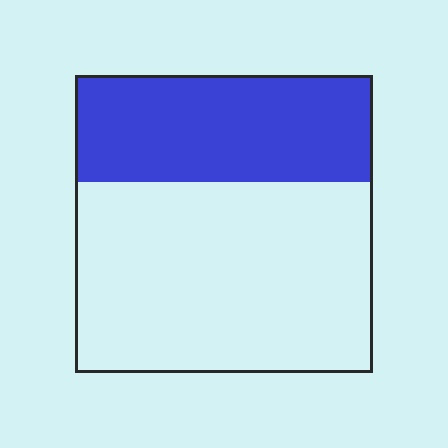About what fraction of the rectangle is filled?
About three eighths (3/8).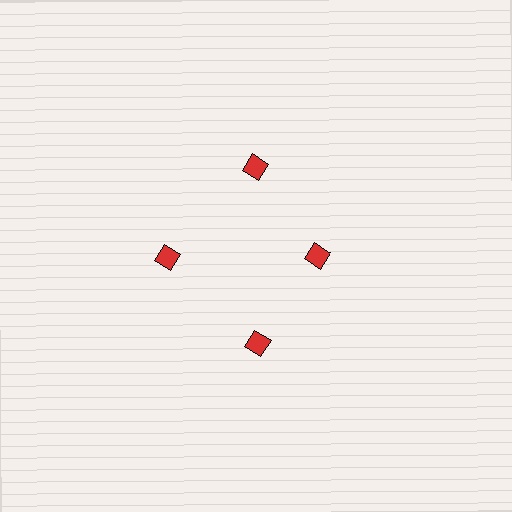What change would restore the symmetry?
The symmetry would be restored by moving it outward, back onto the ring so that all 4 squares sit at equal angles and equal distance from the center.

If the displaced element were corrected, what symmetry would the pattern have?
It would have 4-fold rotational symmetry — the pattern would map onto itself every 90 degrees.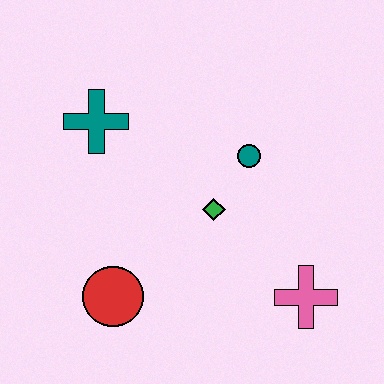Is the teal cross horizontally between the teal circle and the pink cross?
No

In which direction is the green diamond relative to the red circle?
The green diamond is to the right of the red circle.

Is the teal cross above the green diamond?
Yes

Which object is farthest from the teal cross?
The pink cross is farthest from the teal cross.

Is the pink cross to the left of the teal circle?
No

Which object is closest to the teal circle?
The green diamond is closest to the teal circle.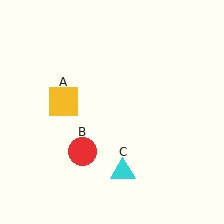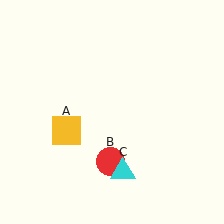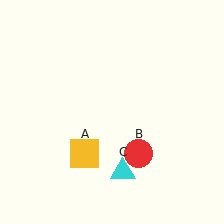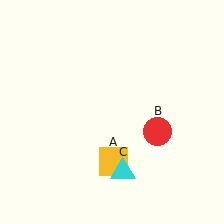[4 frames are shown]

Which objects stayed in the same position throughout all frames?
Cyan triangle (object C) remained stationary.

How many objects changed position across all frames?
2 objects changed position: yellow square (object A), red circle (object B).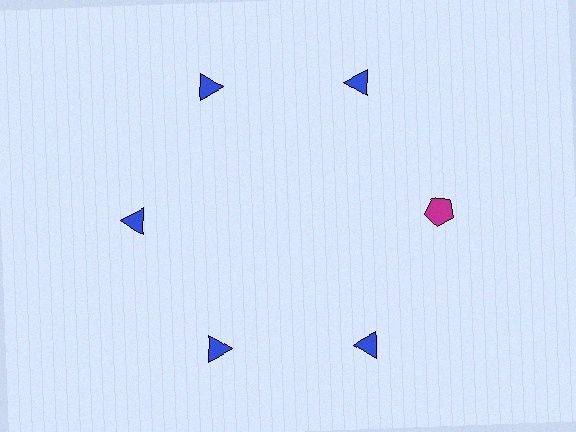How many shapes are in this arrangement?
There are 6 shapes arranged in a ring pattern.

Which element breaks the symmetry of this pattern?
The magenta pentagon at roughly the 3 o'clock position breaks the symmetry. All other shapes are blue triangles.